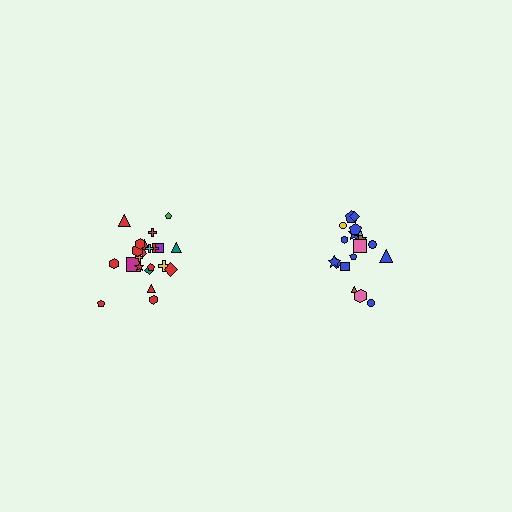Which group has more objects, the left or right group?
The left group.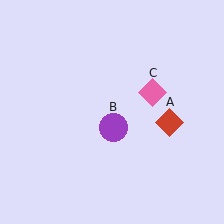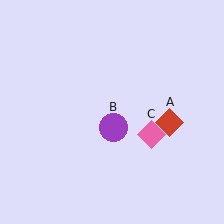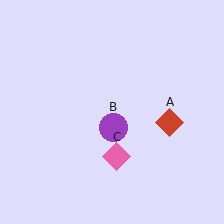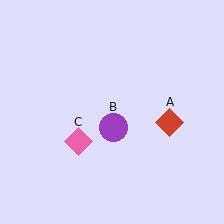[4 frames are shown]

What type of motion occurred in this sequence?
The pink diamond (object C) rotated clockwise around the center of the scene.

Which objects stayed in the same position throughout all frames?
Red diamond (object A) and purple circle (object B) remained stationary.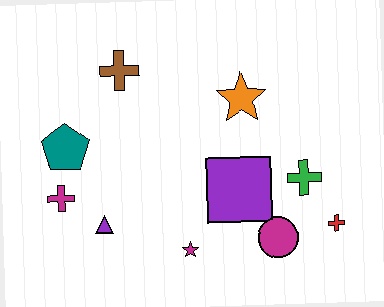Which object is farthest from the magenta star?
The brown cross is farthest from the magenta star.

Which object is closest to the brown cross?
The teal pentagon is closest to the brown cross.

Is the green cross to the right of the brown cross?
Yes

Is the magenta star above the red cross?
No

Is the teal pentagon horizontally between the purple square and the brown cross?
No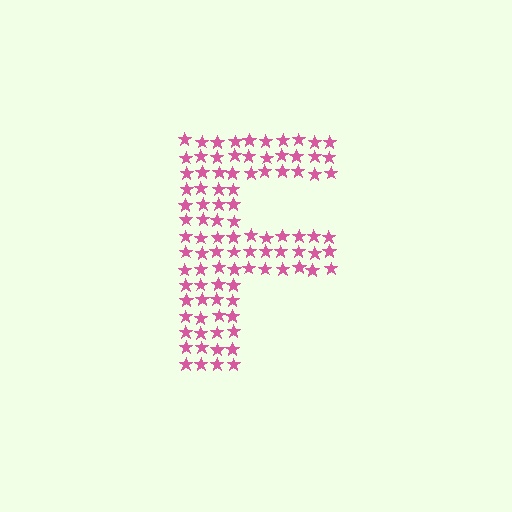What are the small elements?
The small elements are stars.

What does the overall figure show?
The overall figure shows the letter F.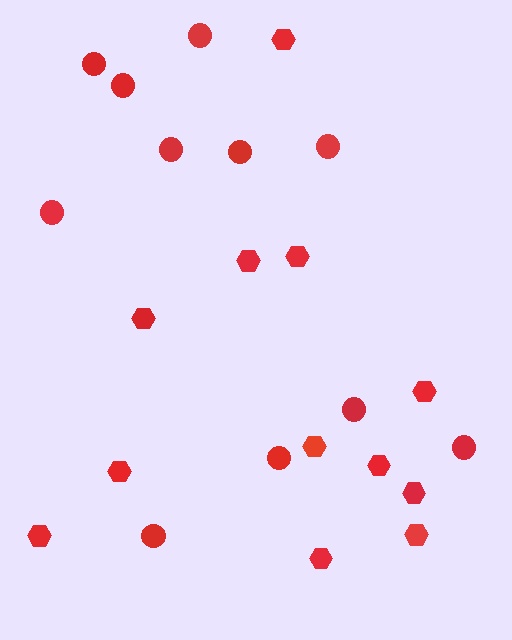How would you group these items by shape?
There are 2 groups: one group of circles (11) and one group of hexagons (12).